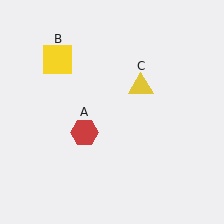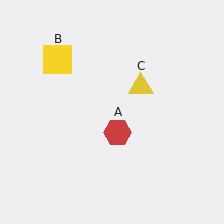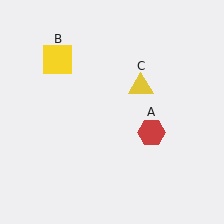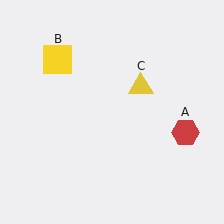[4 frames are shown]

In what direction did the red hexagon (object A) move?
The red hexagon (object A) moved right.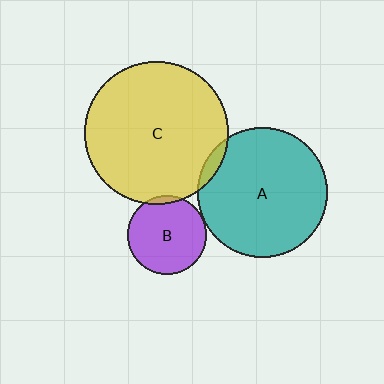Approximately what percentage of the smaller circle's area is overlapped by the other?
Approximately 5%.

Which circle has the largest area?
Circle C (yellow).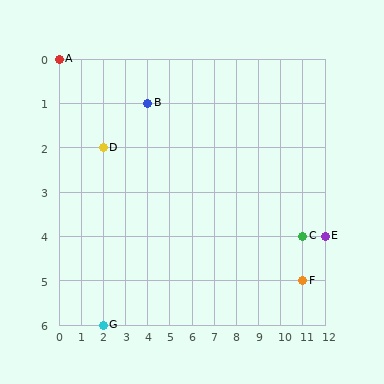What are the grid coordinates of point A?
Point A is at grid coordinates (0, 0).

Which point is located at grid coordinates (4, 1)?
Point B is at (4, 1).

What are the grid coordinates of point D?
Point D is at grid coordinates (2, 2).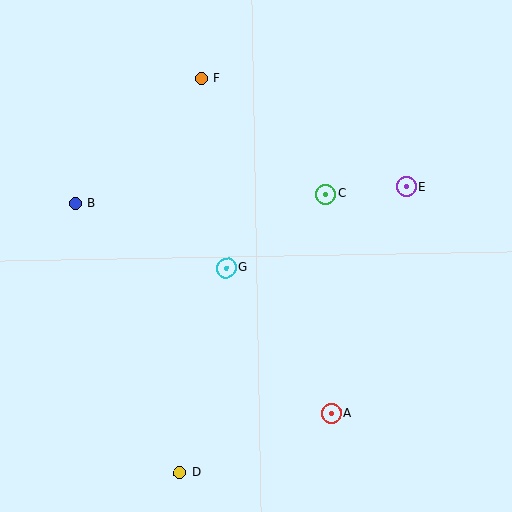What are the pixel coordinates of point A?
Point A is at (331, 414).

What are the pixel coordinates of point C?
Point C is at (325, 194).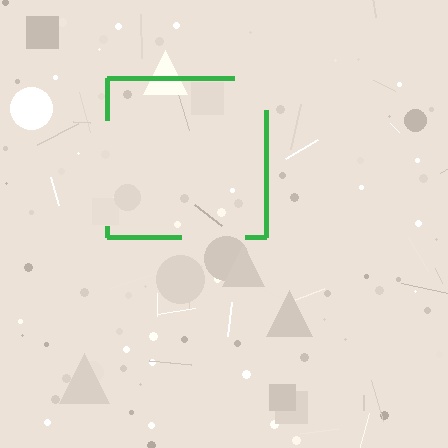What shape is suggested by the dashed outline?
The dashed outline suggests a square.